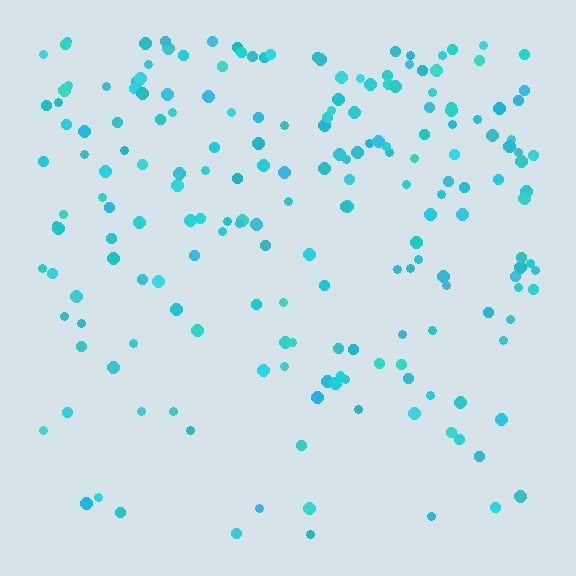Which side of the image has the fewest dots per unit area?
The bottom.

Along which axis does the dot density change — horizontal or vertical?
Vertical.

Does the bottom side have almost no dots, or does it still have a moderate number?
Still a moderate number, just noticeably fewer than the top.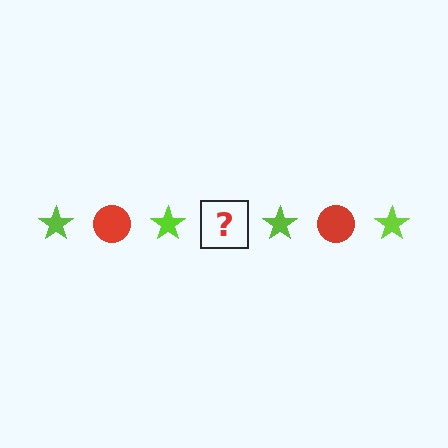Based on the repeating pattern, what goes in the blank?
The blank should be a red circle.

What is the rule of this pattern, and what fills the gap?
The rule is that the pattern alternates between lime star and red circle. The gap should be filled with a red circle.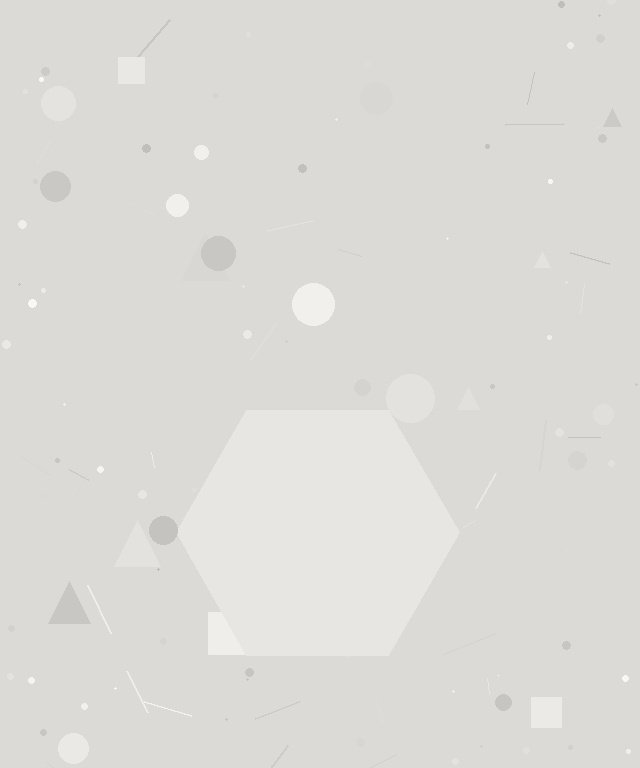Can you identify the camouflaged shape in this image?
The camouflaged shape is a hexagon.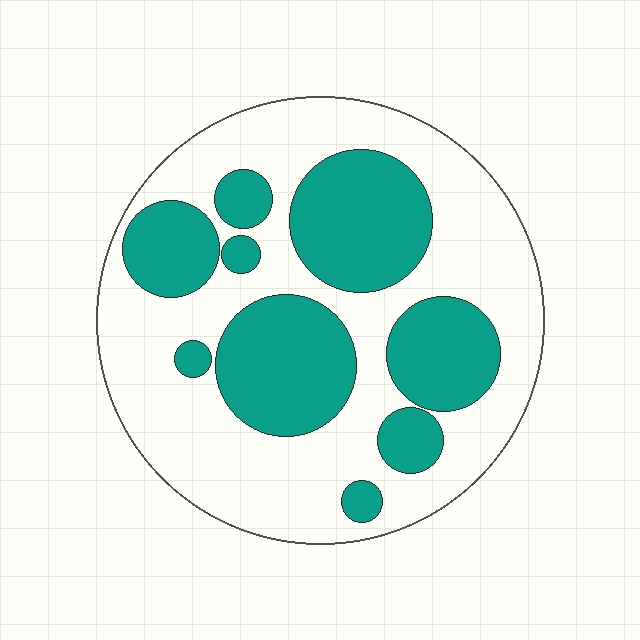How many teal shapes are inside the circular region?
9.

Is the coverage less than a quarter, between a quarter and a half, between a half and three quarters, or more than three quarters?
Between a quarter and a half.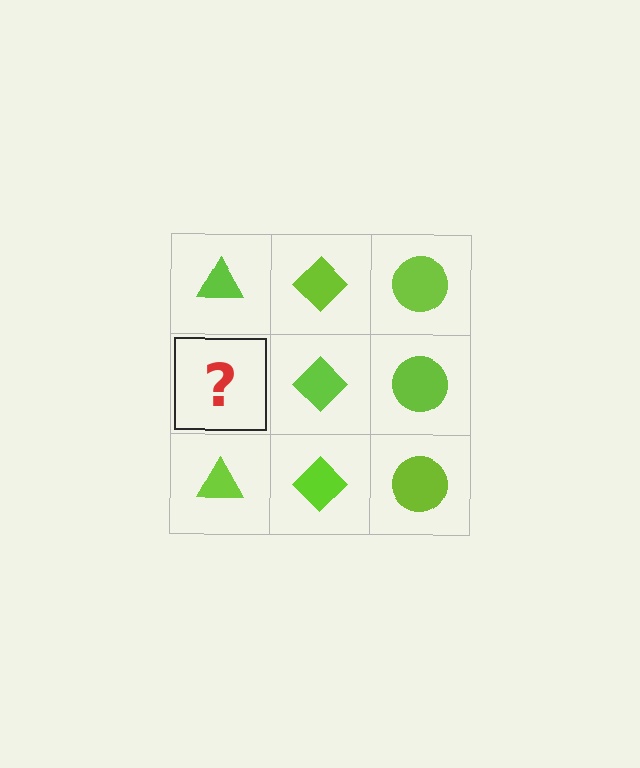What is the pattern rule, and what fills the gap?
The rule is that each column has a consistent shape. The gap should be filled with a lime triangle.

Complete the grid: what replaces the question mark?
The question mark should be replaced with a lime triangle.